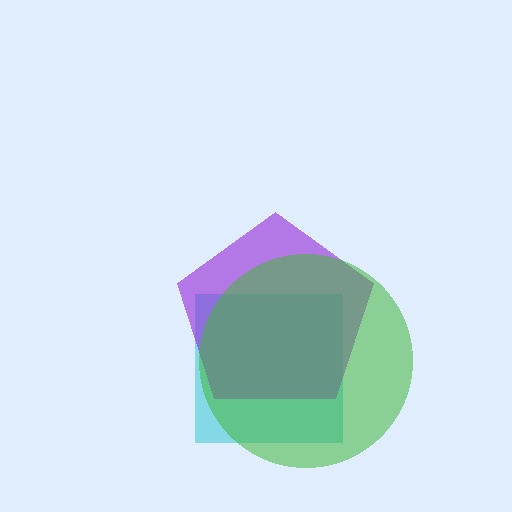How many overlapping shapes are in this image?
There are 3 overlapping shapes in the image.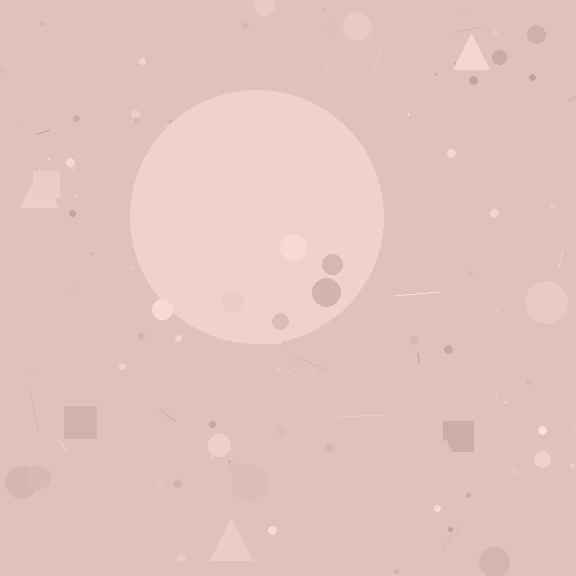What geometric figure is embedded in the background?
A circle is embedded in the background.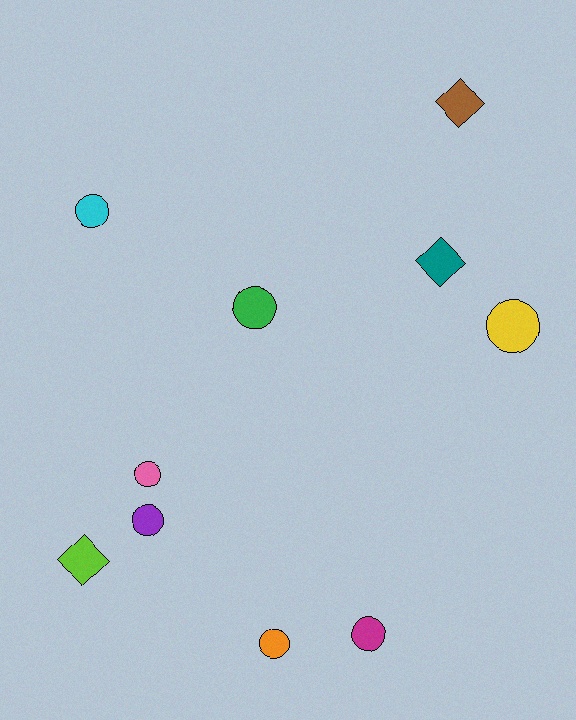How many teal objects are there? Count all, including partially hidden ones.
There is 1 teal object.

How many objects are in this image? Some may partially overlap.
There are 10 objects.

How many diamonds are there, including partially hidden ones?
There are 3 diamonds.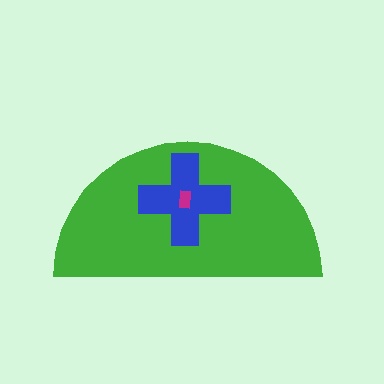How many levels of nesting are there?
3.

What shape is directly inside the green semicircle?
The blue cross.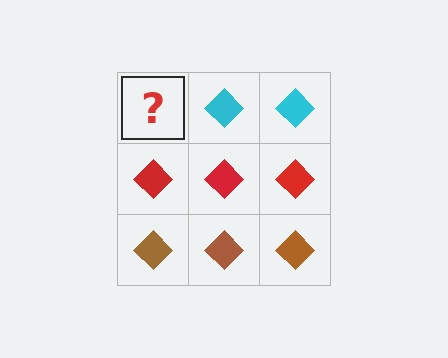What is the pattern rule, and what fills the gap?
The rule is that each row has a consistent color. The gap should be filled with a cyan diamond.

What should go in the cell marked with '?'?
The missing cell should contain a cyan diamond.